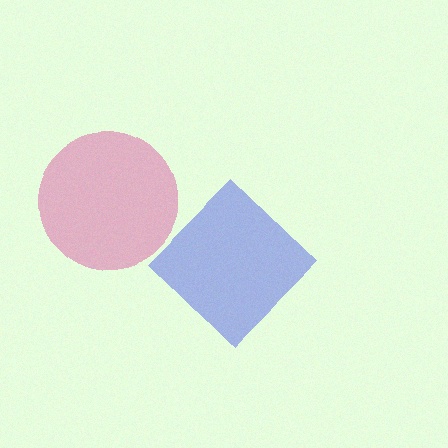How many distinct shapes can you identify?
There are 2 distinct shapes: a blue diamond, a pink circle.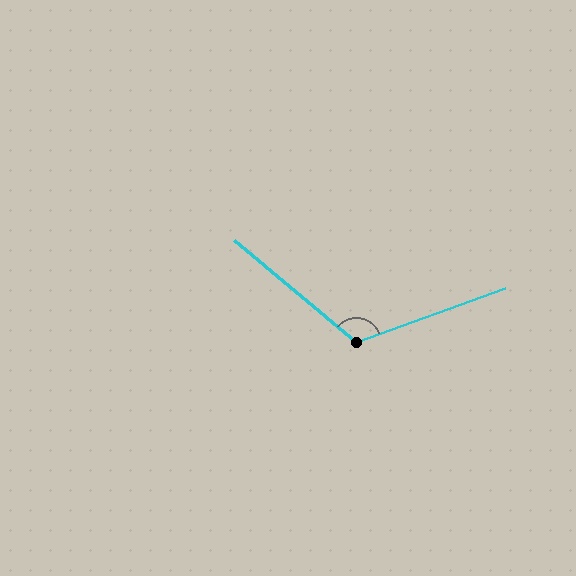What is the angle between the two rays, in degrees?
Approximately 120 degrees.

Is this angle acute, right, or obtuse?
It is obtuse.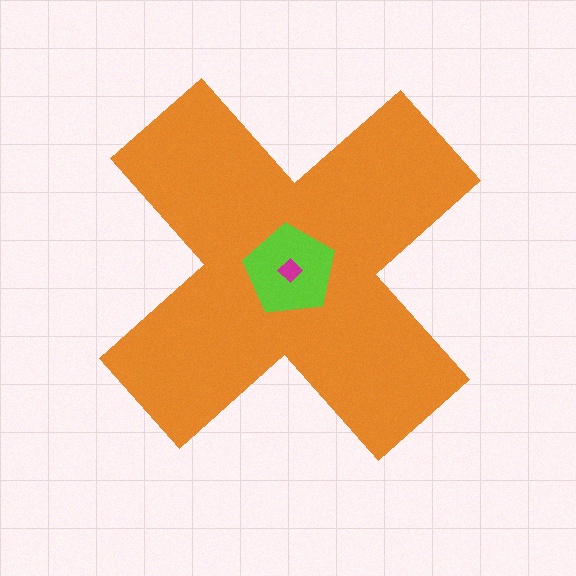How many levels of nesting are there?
3.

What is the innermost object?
The magenta diamond.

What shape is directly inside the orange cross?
The lime pentagon.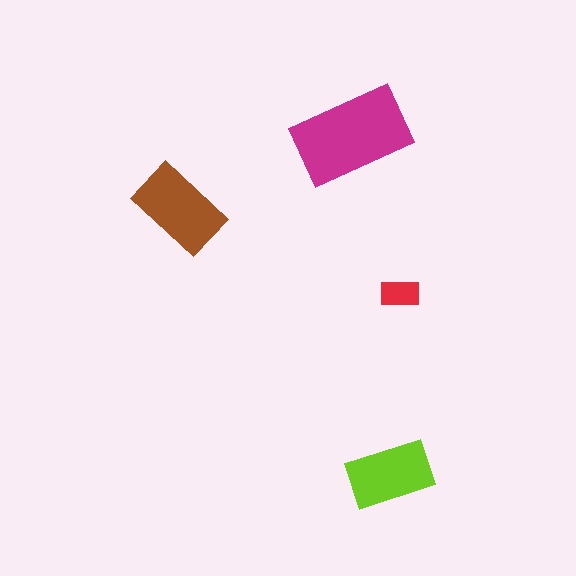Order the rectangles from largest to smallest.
the magenta one, the brown one, the lime one, the red one.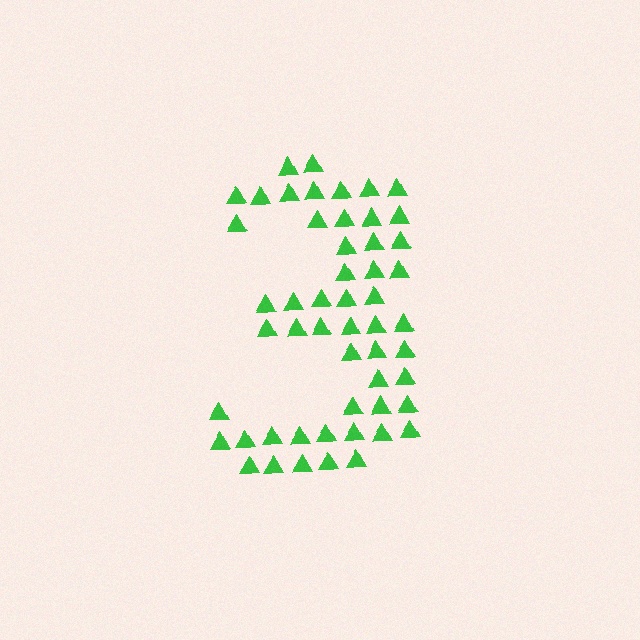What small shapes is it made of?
It is made of small triangles.